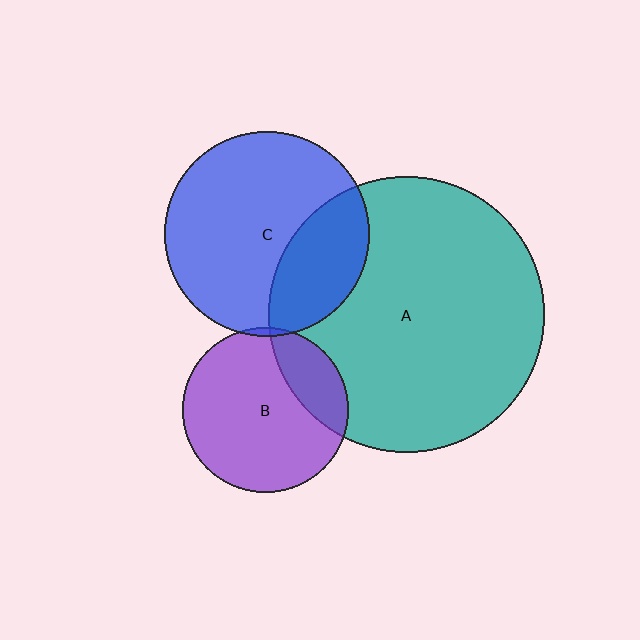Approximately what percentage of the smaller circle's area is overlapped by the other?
Approximately 30%.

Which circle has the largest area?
Circle A (teal).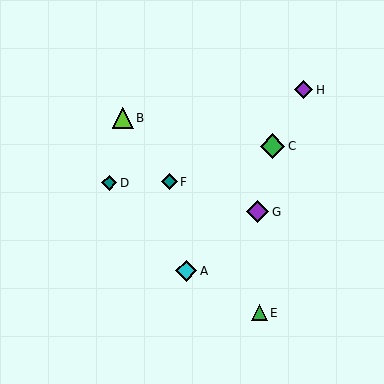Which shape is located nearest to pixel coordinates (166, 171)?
The teal diamond (labeled F) at (169, 182) is nearest to that location.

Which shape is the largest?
The green diamond (labeled C) is the largest.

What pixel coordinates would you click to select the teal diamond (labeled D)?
Click at (109, 183) to select the teal diamond D.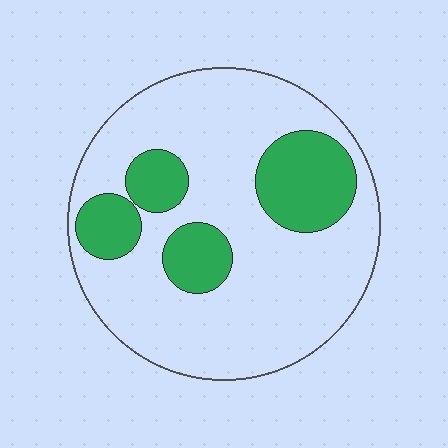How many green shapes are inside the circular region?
4.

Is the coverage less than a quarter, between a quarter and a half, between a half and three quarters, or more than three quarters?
Less than a quarter.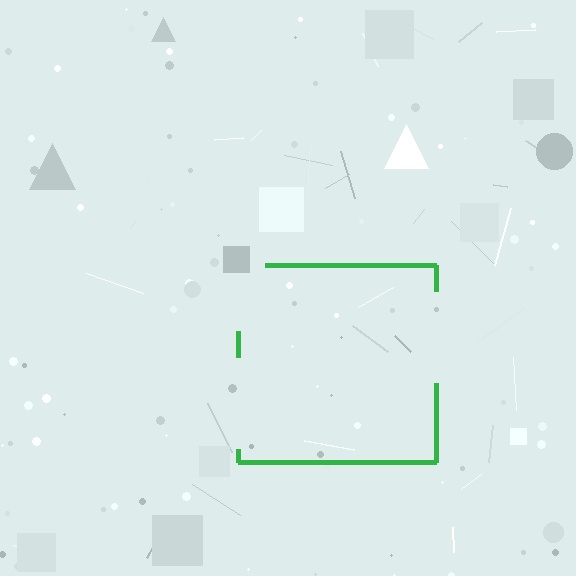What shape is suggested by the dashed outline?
The dashed outline suggests a square.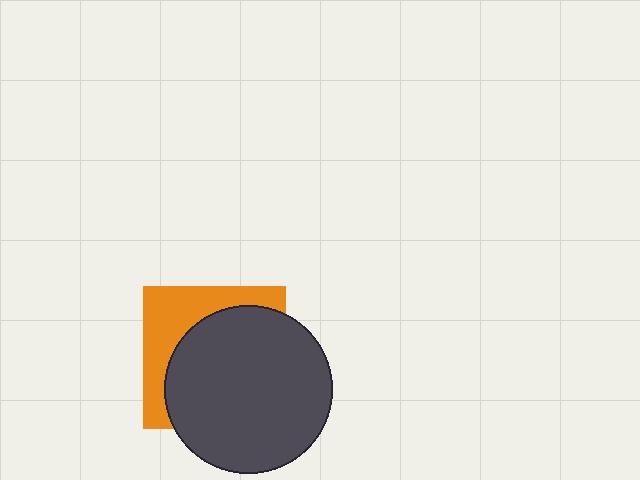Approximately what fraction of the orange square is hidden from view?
Roughly 65% of the orange square is hidden behind the dark gray circle.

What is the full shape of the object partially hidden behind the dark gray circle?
The partially hidden object is an orange square.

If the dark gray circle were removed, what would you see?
You would see the complete orange square.